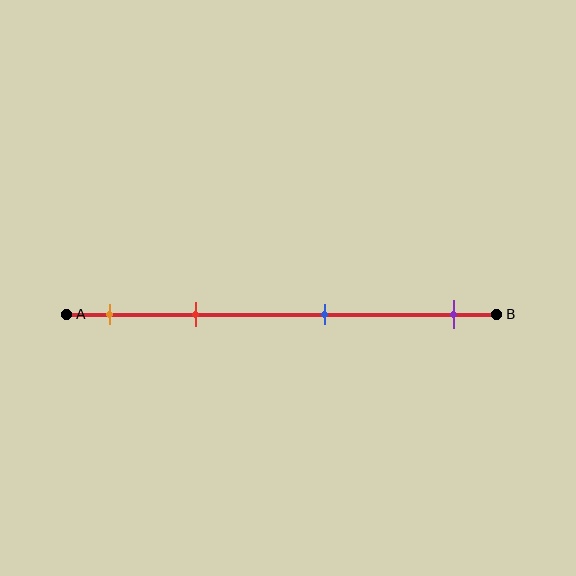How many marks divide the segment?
There are 4 marks dividing the segment.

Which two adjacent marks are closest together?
The orange and red marks are the closest adjacent pair.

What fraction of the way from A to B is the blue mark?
The blue mark is approximately 60% (0.6) of the way from A to B.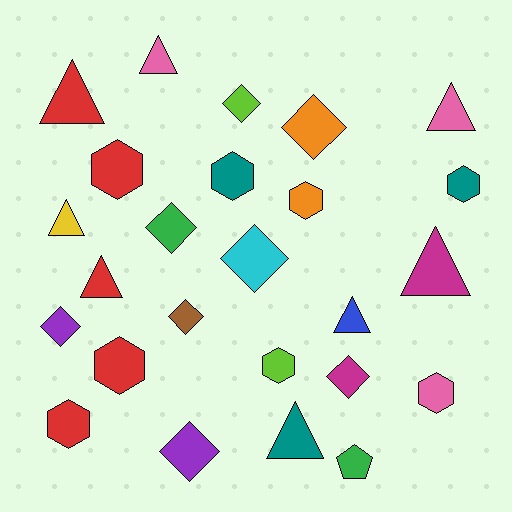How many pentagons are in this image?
There is 1 pentagon.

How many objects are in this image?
There are 25 objects.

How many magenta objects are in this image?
There are 2 magenta objects.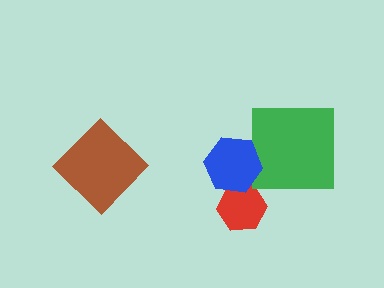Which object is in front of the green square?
The blue hexagon is in front of the green square.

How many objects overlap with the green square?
1 object overlaps with the green square.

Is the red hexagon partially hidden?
Yes, it is partially covered by another shape.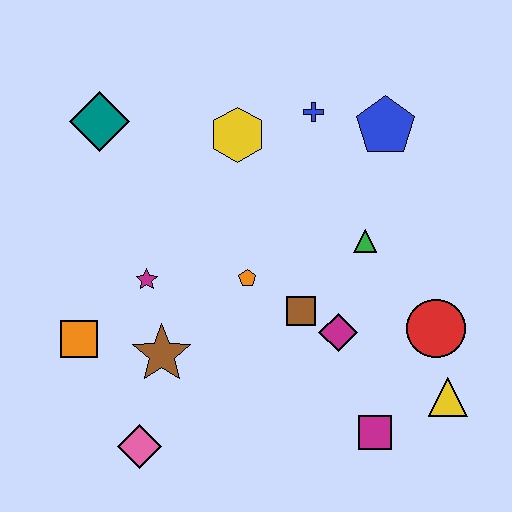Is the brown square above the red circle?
Yes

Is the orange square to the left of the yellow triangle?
Yes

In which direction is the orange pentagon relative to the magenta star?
The orange pentagon is to the right of the magenta star.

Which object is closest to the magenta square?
The yellow triangle is closest to the magenta square.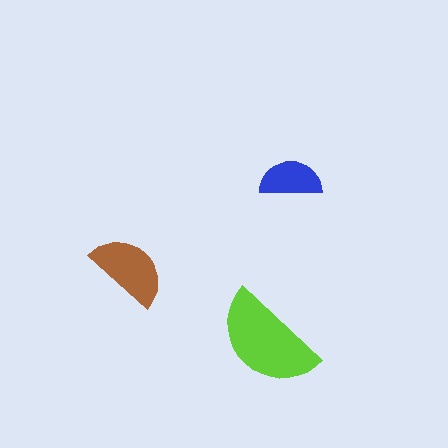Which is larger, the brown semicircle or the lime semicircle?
The lime one.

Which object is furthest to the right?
The blue semicircle is rightmost.